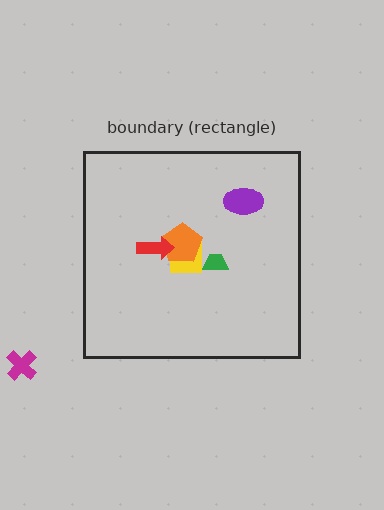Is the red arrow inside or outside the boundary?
Inside.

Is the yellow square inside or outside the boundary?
Inside.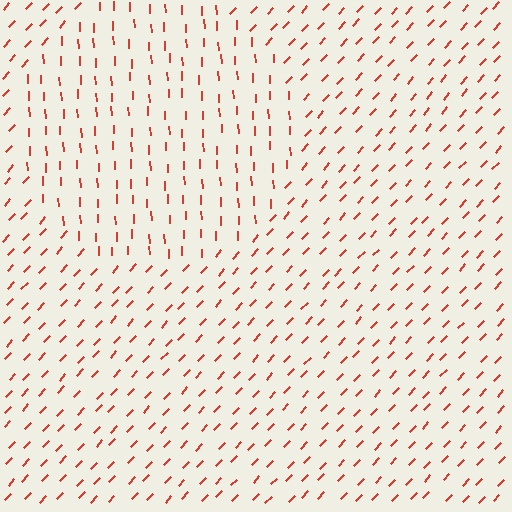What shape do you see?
I see a circle.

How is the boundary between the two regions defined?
The boundary is defined purely by a change in line orientation (approximately 45 degrees difference). All lines are the same color and thickness.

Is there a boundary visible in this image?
Yes, there is a texture boundary formed by a change in line orientation.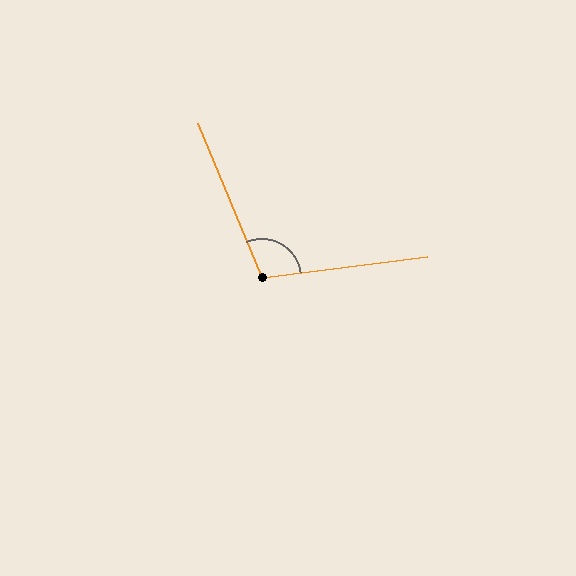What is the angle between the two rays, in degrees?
Approximately 105 degrees.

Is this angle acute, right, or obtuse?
It is obtuse.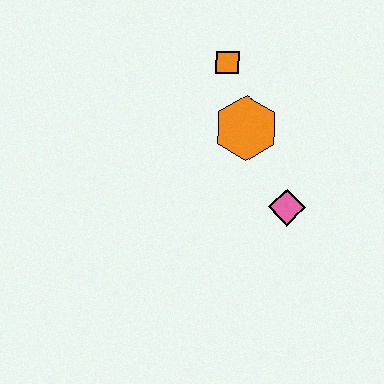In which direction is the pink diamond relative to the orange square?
The pink diamond is below the orange square.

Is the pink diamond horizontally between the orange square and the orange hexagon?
No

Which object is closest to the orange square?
The orange hexagon is closest to the orange square.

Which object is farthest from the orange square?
The pink diamond is farthest from the orange square.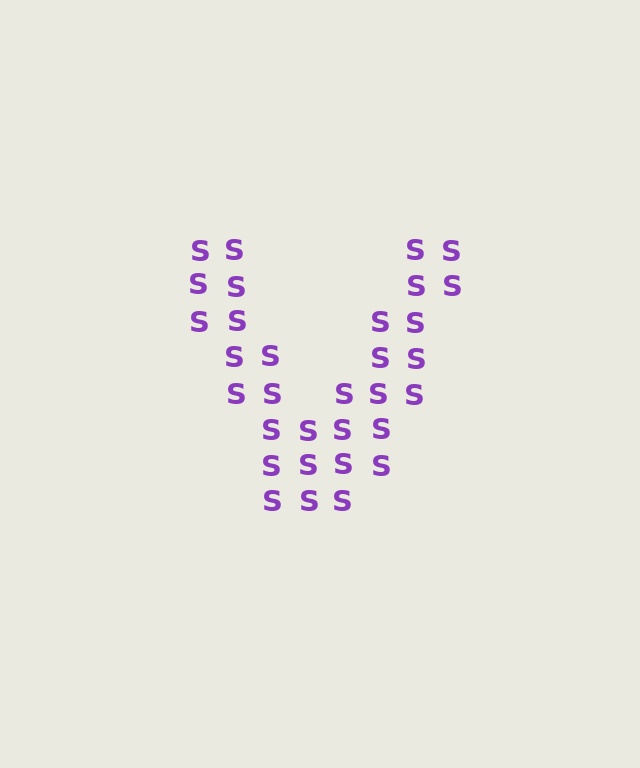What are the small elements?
The small elements are letter S's.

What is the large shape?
The large shape is the letter V.